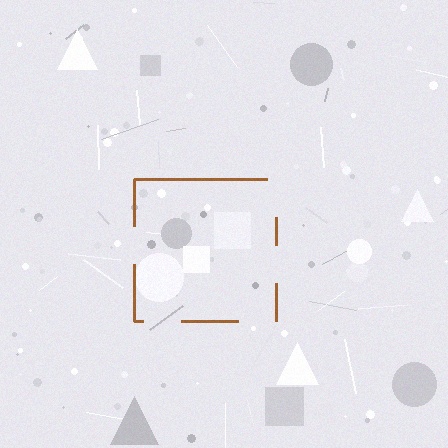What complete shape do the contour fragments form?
The contour fragments form a square.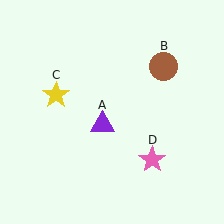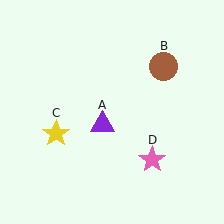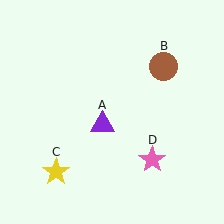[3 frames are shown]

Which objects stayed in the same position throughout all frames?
Purple triangle (object A) and brown circle (object B) and pink star (object D) remained stationary.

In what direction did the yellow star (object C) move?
The yellow star (object C) moved down.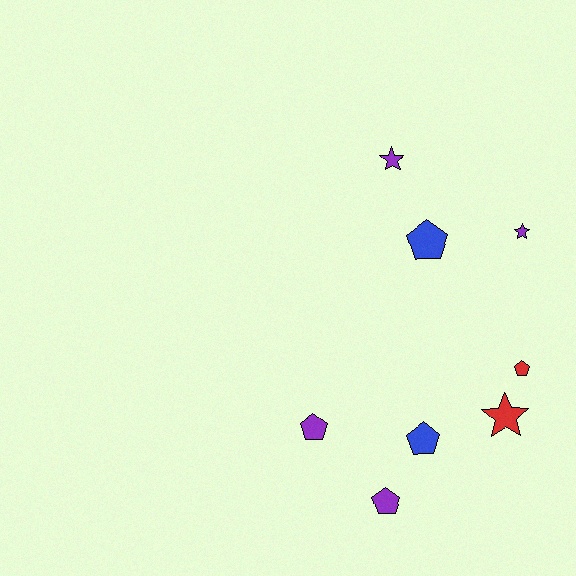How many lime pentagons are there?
There are no lime pentagons.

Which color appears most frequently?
Purple, with 4 objects.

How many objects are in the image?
There are 8 objects.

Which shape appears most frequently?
Pentagon, with 5 objects.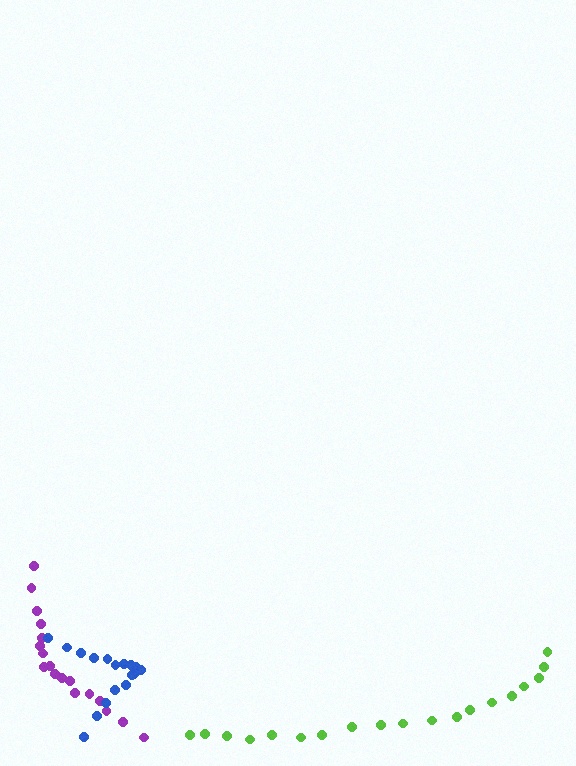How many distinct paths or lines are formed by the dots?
There are 3 distinct paths.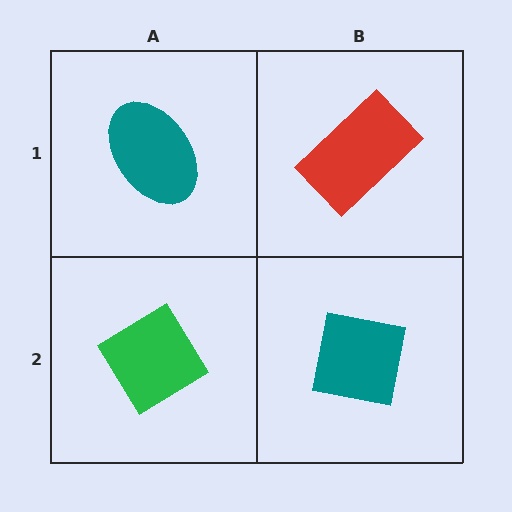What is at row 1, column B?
A red rectangle.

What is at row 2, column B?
A teal square.